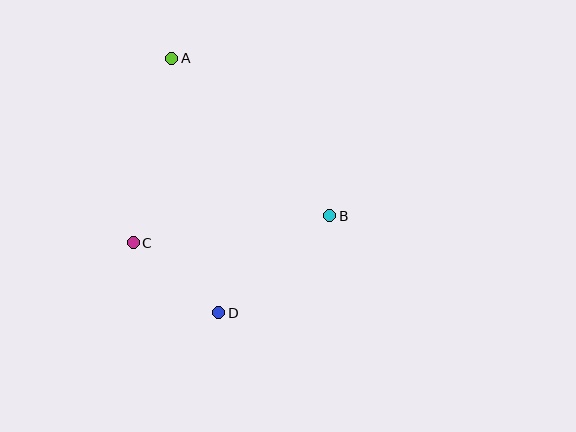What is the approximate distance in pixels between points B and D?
The distance between B and D is approximately 147 pixels.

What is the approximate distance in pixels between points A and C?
The distance between A and C is approximately 189 pixels.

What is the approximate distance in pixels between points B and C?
The distance between B and C is approximately 198 pixels.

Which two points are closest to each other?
Points C and D are closest to each other.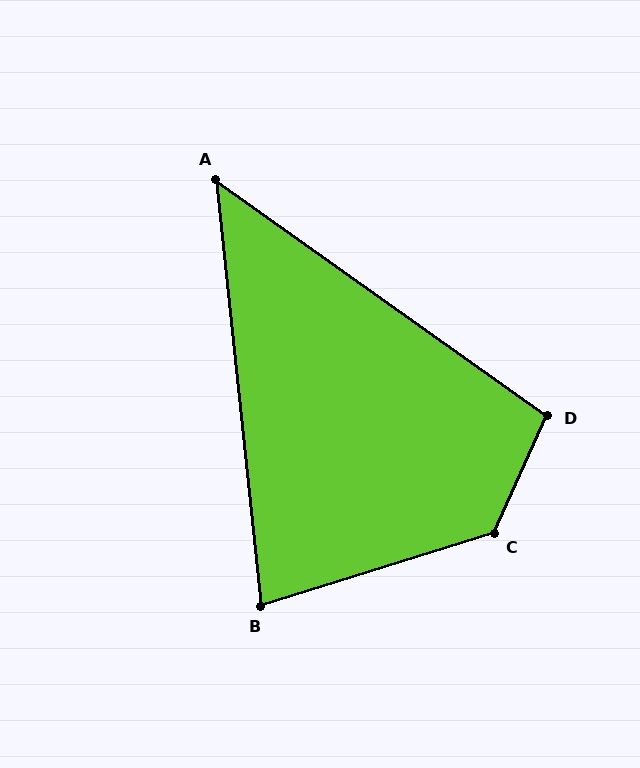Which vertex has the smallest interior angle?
A, at approximately 49 degrees.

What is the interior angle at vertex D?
Approximately 101 degrees (obtuse).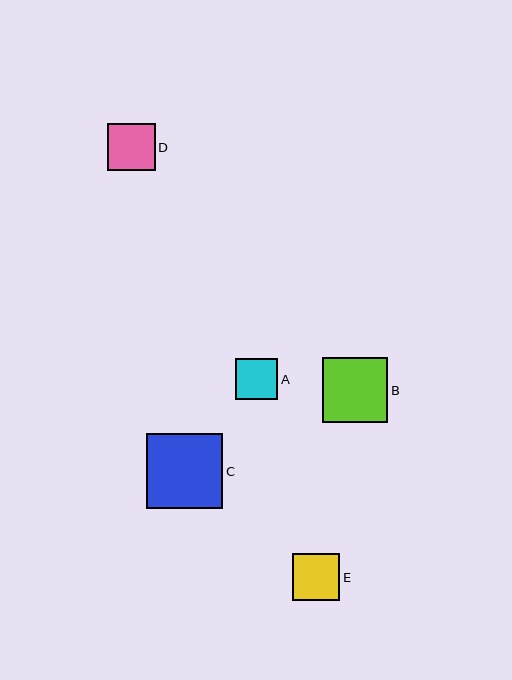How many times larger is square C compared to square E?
Square C is approximately 1.6 times the size of square E.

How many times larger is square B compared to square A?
Square B is approximately 1.6 times the size of square A.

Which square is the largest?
Square C is the largest with a size of approximately 76 pixels.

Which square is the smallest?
Square A is the smallest with a size of approximately 42 pixels.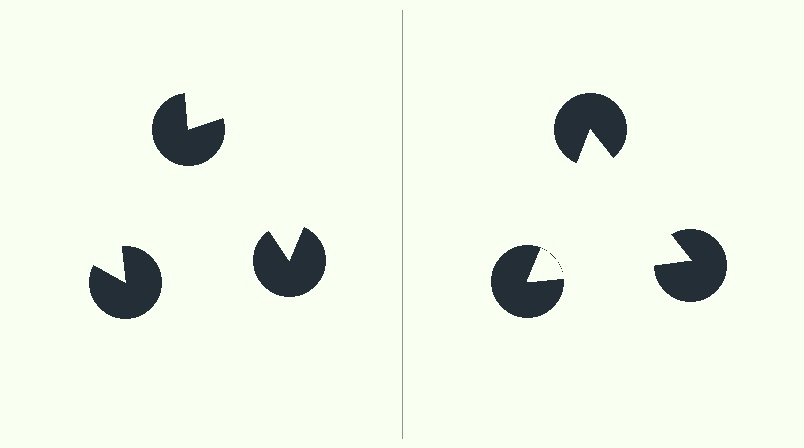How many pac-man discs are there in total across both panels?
6 — 3 on each side.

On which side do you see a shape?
An illusory triangle appears on the right side. On the left side the wedge cuts are rotated, so no coherent shape forms.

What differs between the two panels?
The pac-man discs are positioned identically on both sides; only the wedge orientations differ. On the right they align to a triangle; on the left they are misaligned.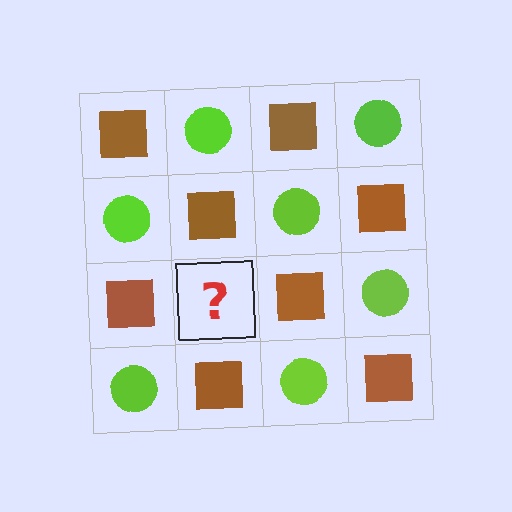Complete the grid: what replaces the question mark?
The question mark should be replaced with a lime circle.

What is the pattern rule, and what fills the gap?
The rule is that it alternates brown square and lime circle in a checkerboard pattern. The gap should be filled with a lime circle.